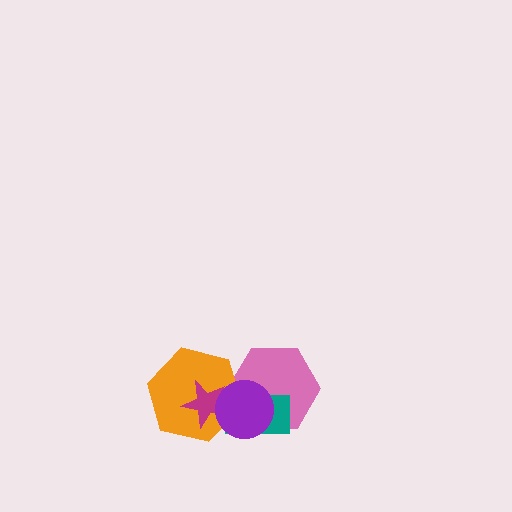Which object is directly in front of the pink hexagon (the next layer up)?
The teal rectangle is directly in front of the pink hexagon.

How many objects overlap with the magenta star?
2 objects overlap with the magenta star.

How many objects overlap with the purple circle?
4 objects overlap with the purple circle.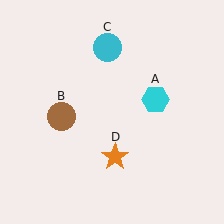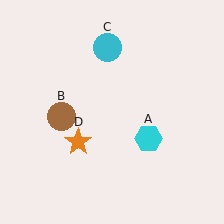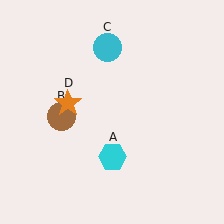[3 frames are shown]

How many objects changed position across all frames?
2 objects changed position: cyan hexagon (object A), orange star (object D).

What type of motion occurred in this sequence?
The cyan hexagon (object A), orange star (object D) rotated clockwise around the center of the scene.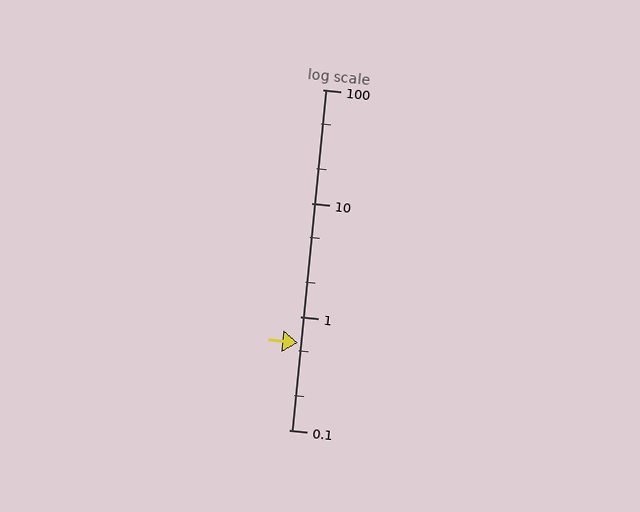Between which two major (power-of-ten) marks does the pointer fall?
The pointer is between 0.1 and 1.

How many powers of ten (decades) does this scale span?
The scale spans 3 decades, from 0.1 to 100.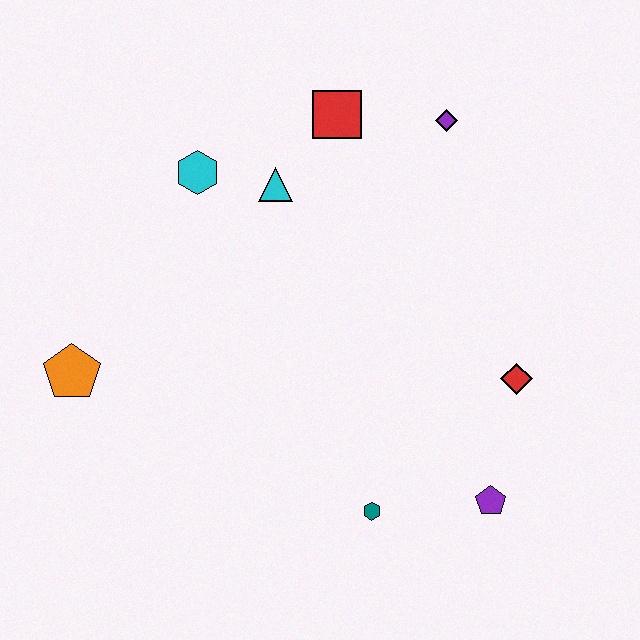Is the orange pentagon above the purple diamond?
No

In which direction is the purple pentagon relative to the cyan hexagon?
The purple pentagon is below the cyan hexagon.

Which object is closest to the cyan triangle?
The cyan hexagon is closest to the cyan triangle.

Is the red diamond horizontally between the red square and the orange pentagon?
No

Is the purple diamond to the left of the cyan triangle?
No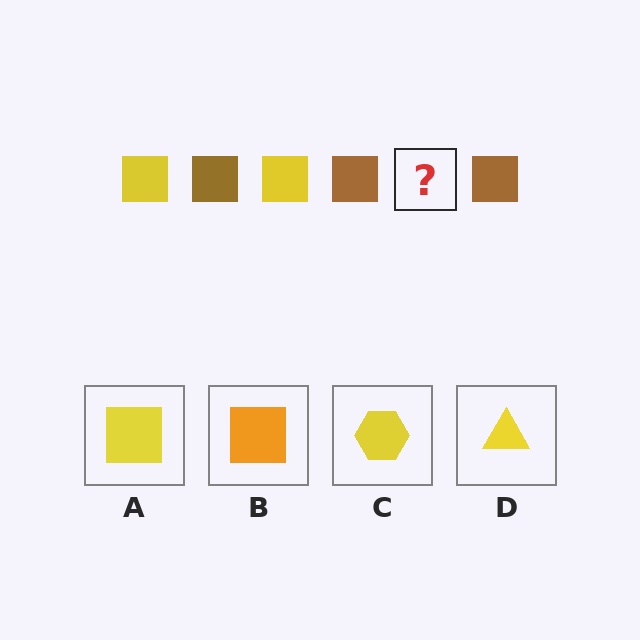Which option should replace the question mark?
Option A.